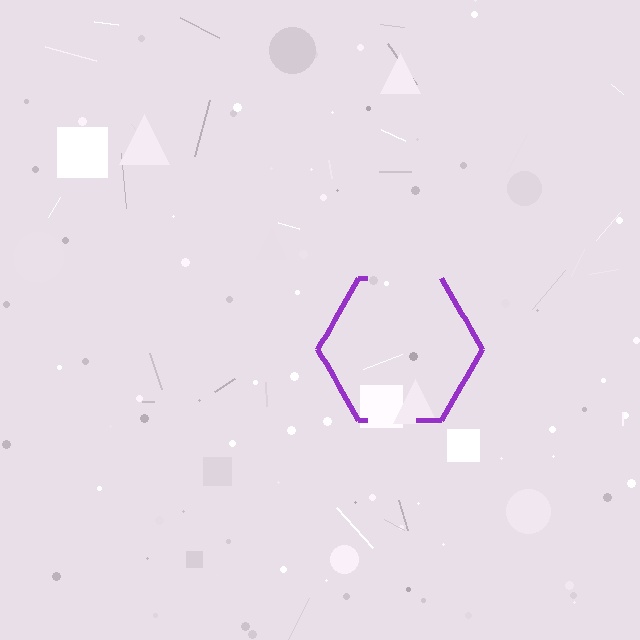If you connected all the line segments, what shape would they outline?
They would outline a hexagon.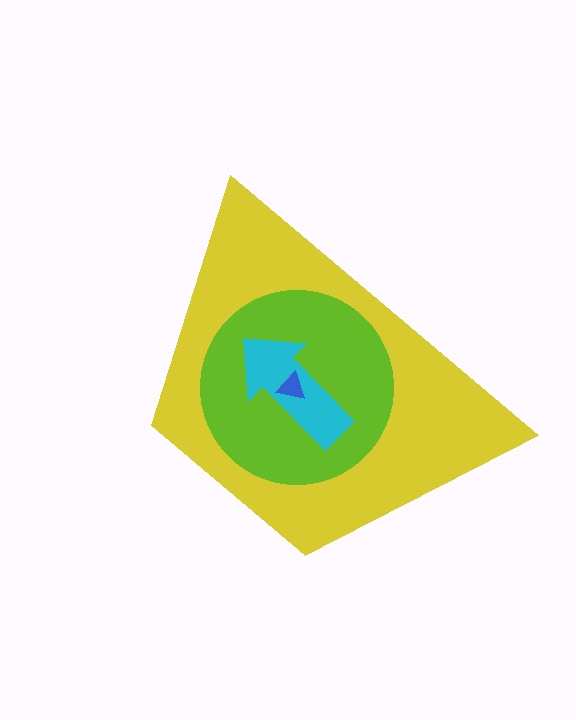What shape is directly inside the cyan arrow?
The blue triangle.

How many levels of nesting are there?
4.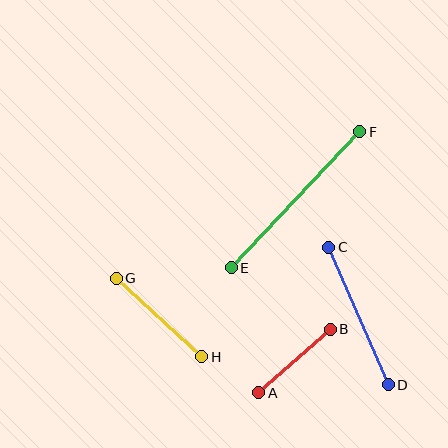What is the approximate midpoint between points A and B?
The midpoint is at approximately (294, 361) pixels.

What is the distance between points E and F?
The distance is approximately 187 pixels.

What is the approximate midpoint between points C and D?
The midpoint is at approximately (359, 316) pixels.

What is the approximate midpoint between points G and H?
The midpoint is at approximately (159, 318) pixels.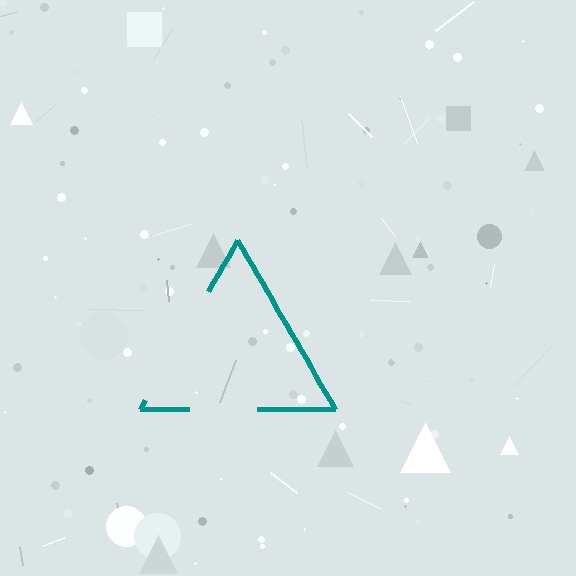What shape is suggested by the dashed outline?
The dashed outline suggests a triangle.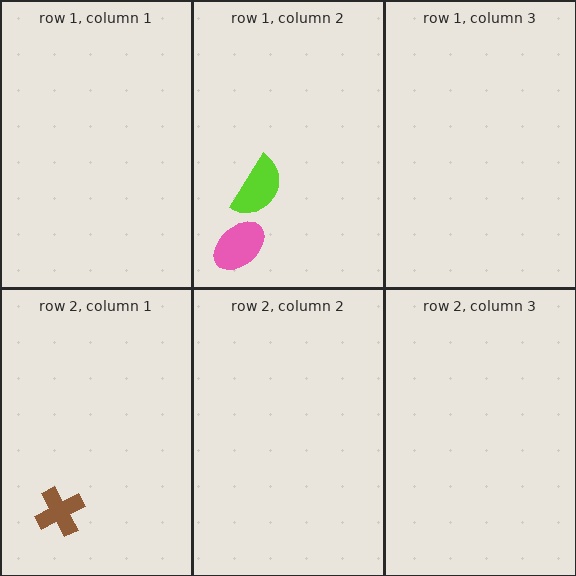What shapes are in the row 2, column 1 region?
The brown cross.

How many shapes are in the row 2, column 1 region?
1.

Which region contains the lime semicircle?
The row 1, column 2 region.